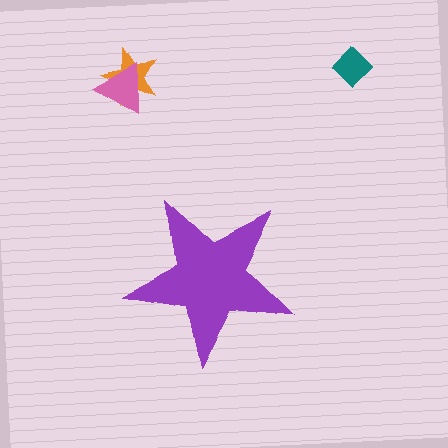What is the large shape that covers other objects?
A purple star.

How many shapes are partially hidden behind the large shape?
0 shapes are partially hidden.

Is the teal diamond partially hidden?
No, the teal diamond is fully visible.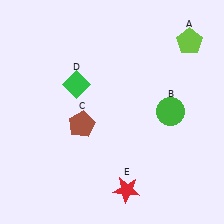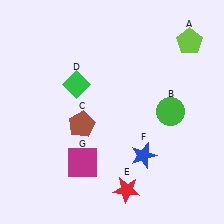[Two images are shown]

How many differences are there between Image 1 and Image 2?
There are 2 differences between the two images.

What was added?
A blue star (F), a magenta square (G) were added in Image 2.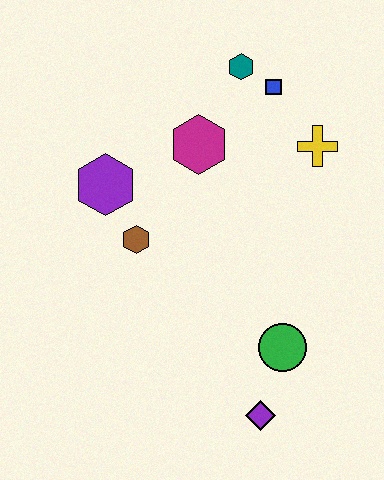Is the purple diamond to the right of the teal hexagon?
Yes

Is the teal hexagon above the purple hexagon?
Yes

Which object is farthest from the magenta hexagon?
The purple diamond is farthest from the magenta hexagon.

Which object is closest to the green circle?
The purple diamond is closest to the green circle.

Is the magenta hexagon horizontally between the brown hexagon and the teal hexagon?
Yes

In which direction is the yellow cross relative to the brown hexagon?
The yellow cross is to the right of the brown hexagon.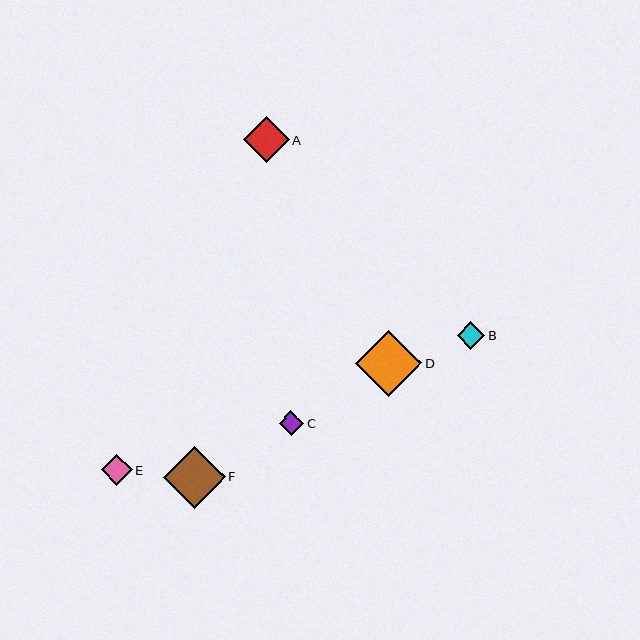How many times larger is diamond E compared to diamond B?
Diamond E is approximately 1.1 times the size of diamond B.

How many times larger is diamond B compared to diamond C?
Diamond B is approximately 1.1 times the size of diamond C.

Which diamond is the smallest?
Diamond C is the smallest with a size of approximately 25 pixels.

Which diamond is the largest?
Diamond D is the largest with a size of approximately 66 pixels.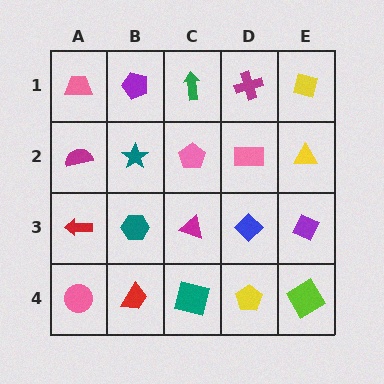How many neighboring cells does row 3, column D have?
4.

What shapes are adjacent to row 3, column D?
A pink rectangle (row 2, column D), a yellow pentagon (row 4, column D), a magenta triangle (row 3, column C), a purple diamond (row 3, column E).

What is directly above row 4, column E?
A purple diamond.